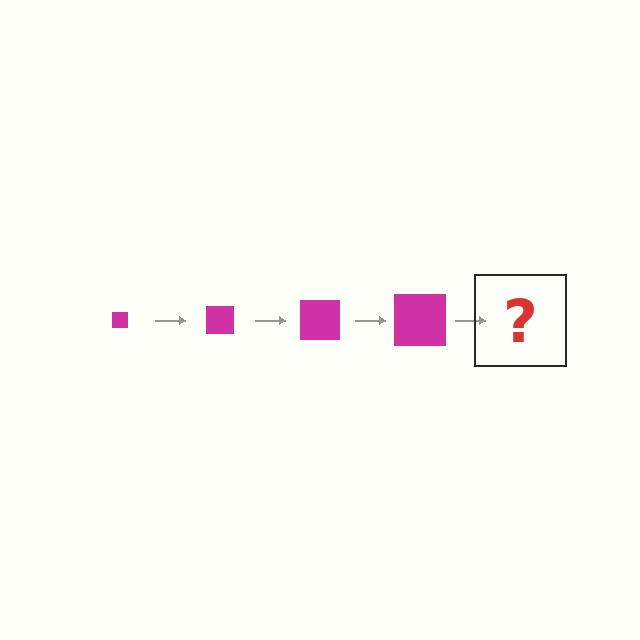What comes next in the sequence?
The next element should be a magenta square, larger than the previous one.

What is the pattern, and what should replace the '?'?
The pattern is that the square gets progressively larger each step. The '?' should be a magenta square, larger than the previous one.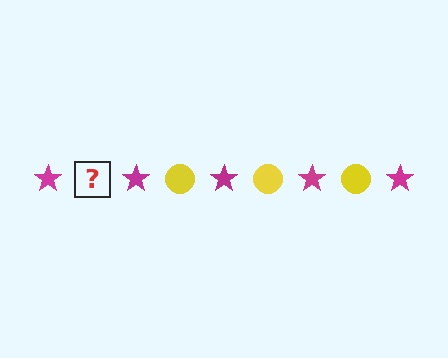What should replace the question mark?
The question mark should be replaced with a yellow circle.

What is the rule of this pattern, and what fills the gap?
The rule is that the pattern alternates between magenta star and yellow circle. The gap should be filled with a yellow circle.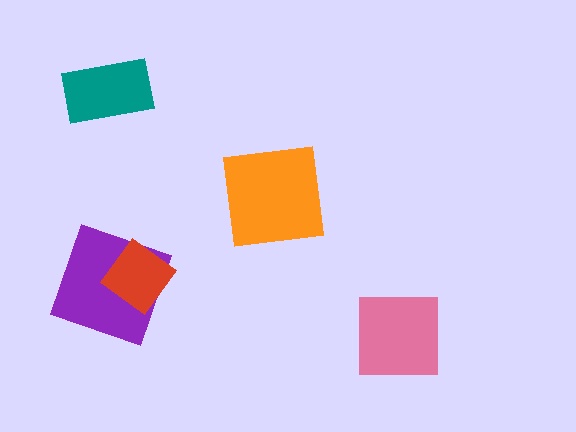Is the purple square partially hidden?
Yes, it is partially covered by another shape.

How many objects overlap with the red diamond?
1 object overlaps with the red diamond.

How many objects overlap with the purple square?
1 object overlaps with the purple square.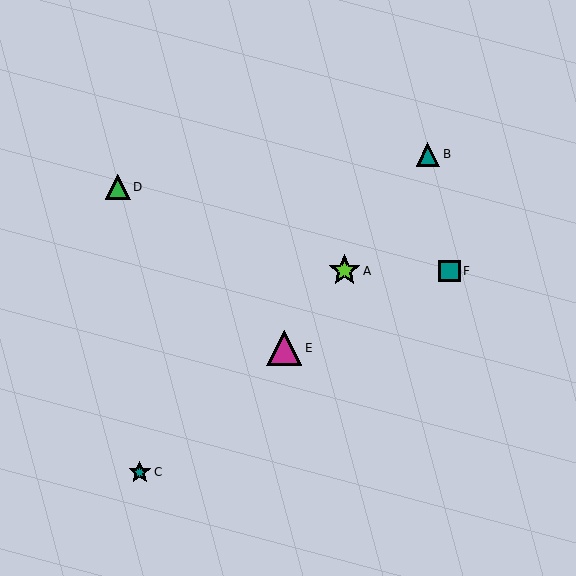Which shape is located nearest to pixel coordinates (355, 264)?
The lime star (labeled A) at (344, 271) is nearest to that location.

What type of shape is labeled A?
Shape A is a lime star.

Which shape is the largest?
The magenta triangle (labeled E) is the largest.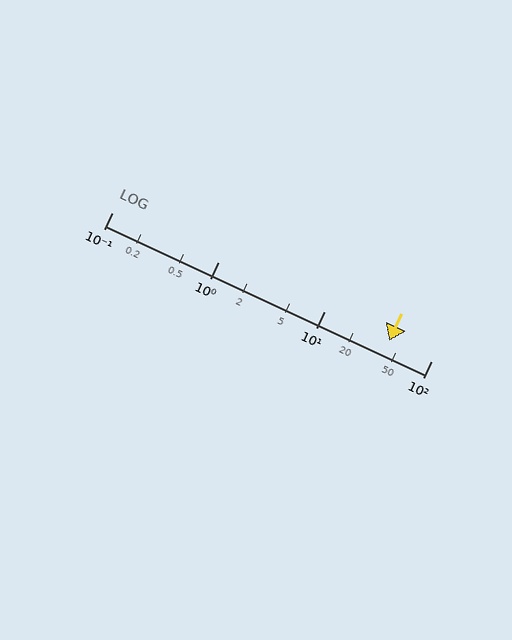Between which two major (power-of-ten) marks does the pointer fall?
The pointer is between 10 and 100.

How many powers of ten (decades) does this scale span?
The scale spans 3 decades, from 0.1 to 100.